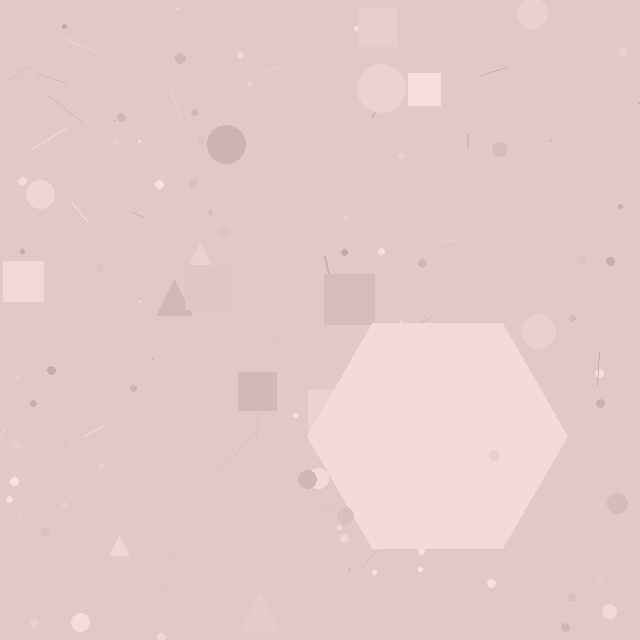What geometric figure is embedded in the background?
A hexagon is embedded in the background.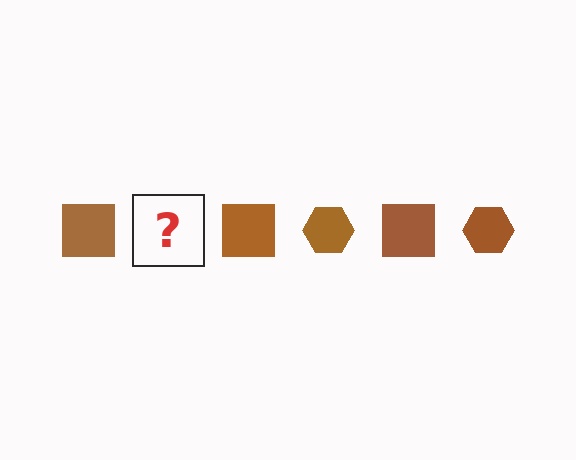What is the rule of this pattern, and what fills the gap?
The rule is that the pattern cycles through square, hexagon shapes in brown. The gap should be filled with a brown hexagon.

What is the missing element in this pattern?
The missing element is a brown hexagon.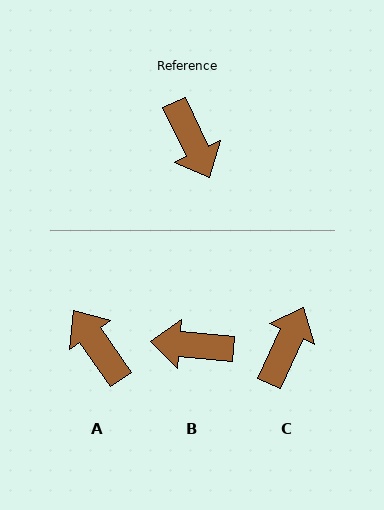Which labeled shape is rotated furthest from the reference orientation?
A, about 171 degrees away.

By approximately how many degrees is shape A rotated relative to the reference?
Approximately 171 degrees clockwise.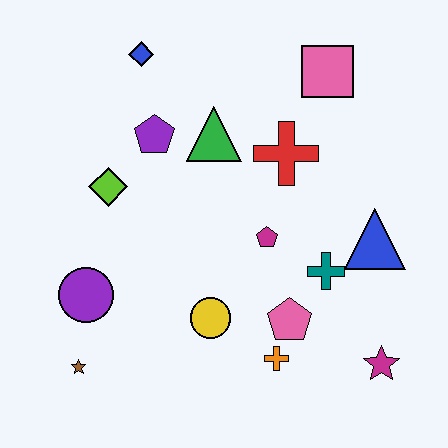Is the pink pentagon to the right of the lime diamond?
Yes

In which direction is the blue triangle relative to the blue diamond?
The blue triangle is to the right of the blue diamond.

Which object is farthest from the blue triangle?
The brown star is farthest from the blue triangle.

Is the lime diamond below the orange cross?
No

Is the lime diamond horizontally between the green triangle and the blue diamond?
No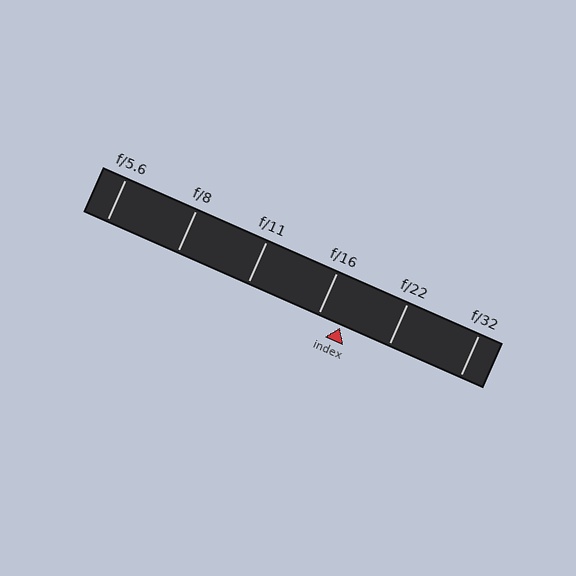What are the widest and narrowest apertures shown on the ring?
The widest aperture shown is f/5.6 and the narrowest is f/32.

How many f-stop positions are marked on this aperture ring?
There are 6 f-stop positions marked.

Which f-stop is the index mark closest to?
The index mark is closest to f/16.